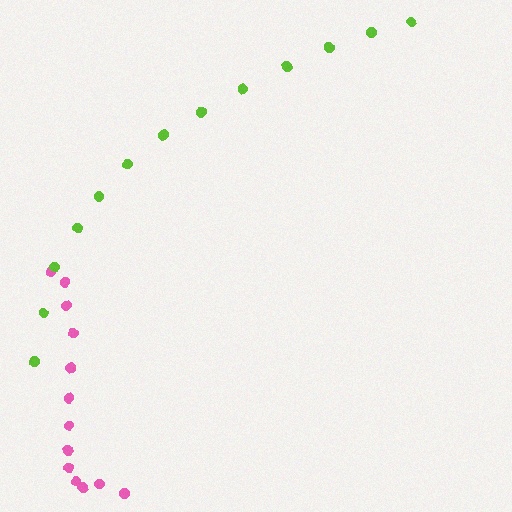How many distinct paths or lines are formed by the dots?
There are 2 distinct paths.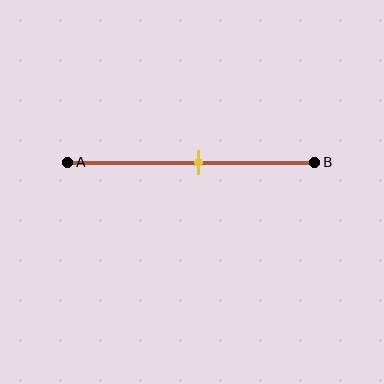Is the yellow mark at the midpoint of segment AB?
Yes, the mark is approximately at the midpoint.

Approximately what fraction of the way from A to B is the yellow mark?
The yellow mark is approximately 55% of the way from A to B.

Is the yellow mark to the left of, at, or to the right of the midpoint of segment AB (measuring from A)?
The yellow mark is approximately at the midpoint of segment AB.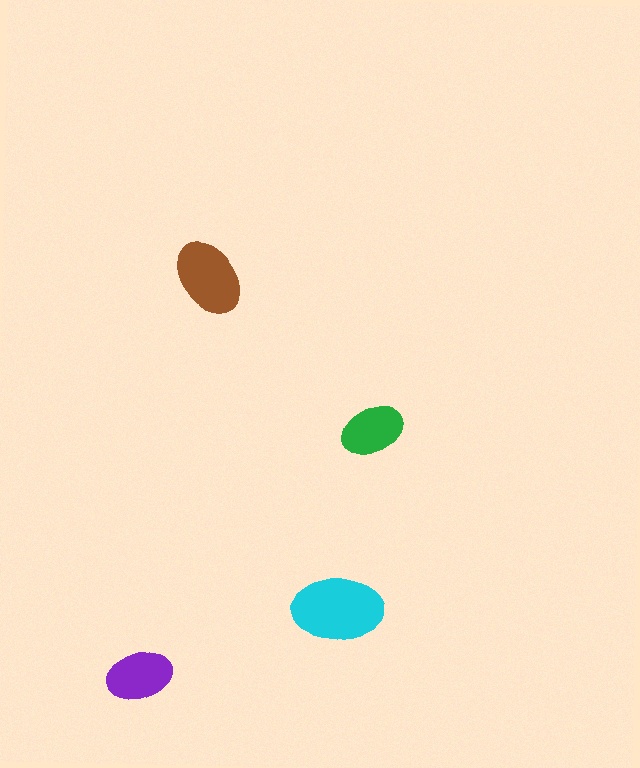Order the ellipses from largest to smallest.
the cyan one, the brown one, the purple one, the green one.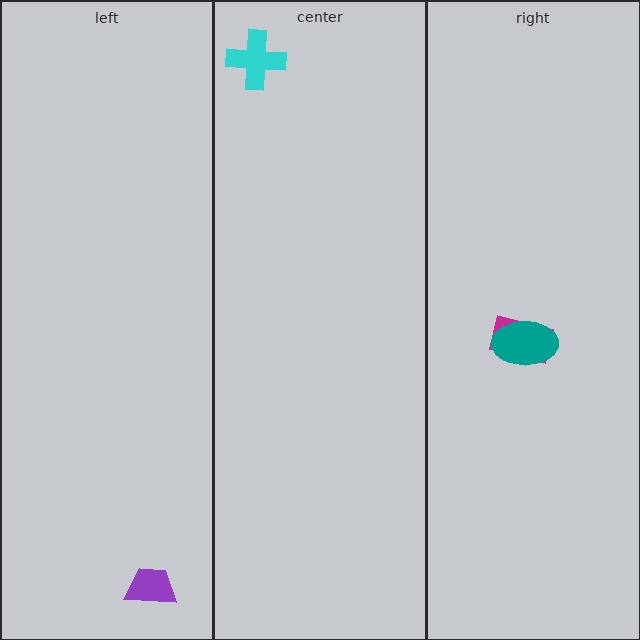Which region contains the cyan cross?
The center region.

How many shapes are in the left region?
1.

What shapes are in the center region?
The cyan cross.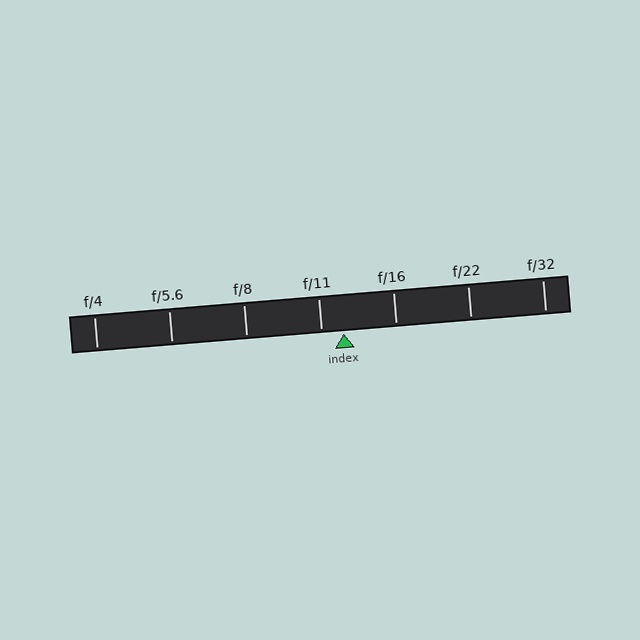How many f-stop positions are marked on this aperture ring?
There are 7 f-stop positions marked.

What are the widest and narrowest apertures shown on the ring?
The widest aperture shown is f/4 and the narrowest is f/32.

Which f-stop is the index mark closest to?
The index mark is closest to f/11.